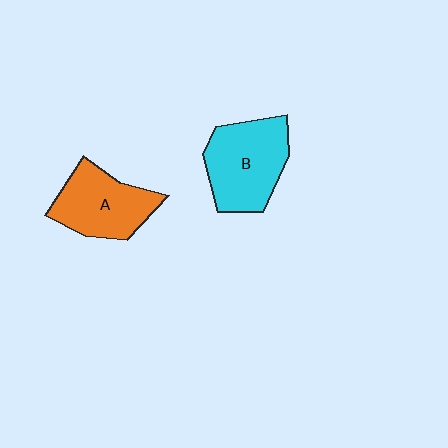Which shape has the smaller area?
Shape A (orange).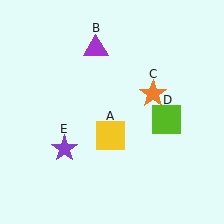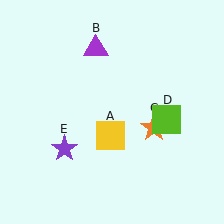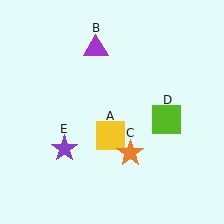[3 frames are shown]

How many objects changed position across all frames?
1 object changed position: orange star (object C).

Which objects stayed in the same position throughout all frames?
Yellow square (object A) and purple triangle (object B) and lime square (object D) and purple star (object E) remained stationary.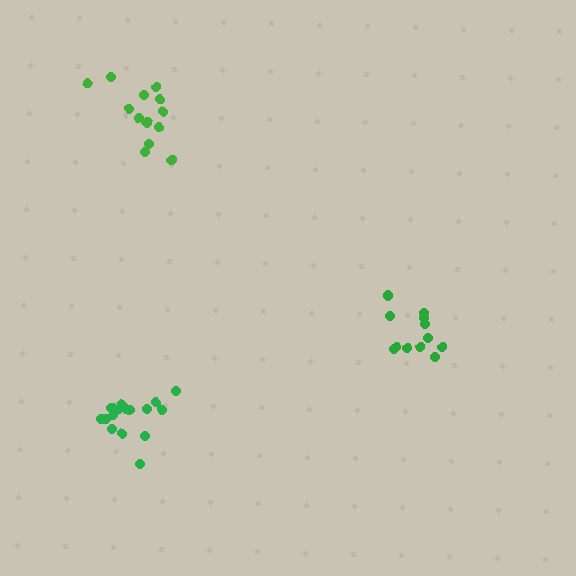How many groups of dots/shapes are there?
There are 3 groups.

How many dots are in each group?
Group 1: 17 dots, Group 2: 12 dots, Group 3: 14 dots (43 total).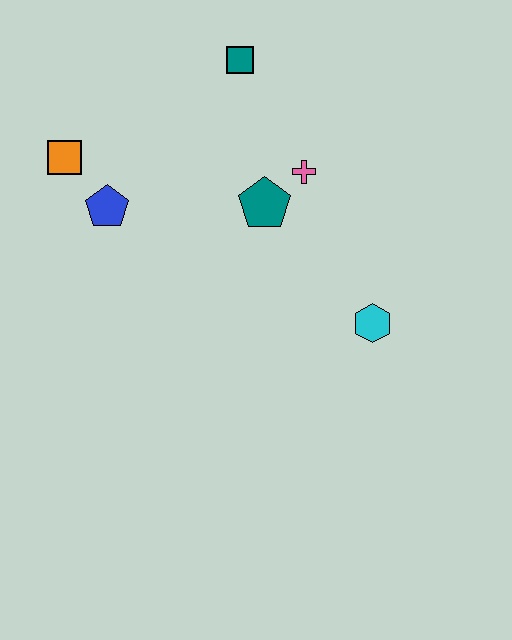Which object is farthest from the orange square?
The cyan hexagon is farthest from the orange square.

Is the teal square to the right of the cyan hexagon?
No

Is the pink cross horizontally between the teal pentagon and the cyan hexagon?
Yes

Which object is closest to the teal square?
The pink cross is closest to the teal square.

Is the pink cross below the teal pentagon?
No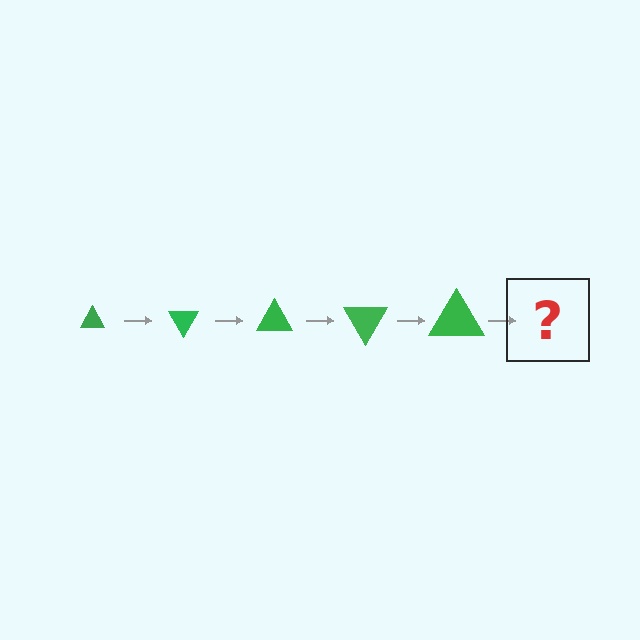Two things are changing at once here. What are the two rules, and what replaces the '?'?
The two rules are that the triangle grows larger each step and it rotates 60 degrees each step. The '?' should be a triangle, larger than the previous one and rotated 300 degrees from the start.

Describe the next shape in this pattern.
It should be a triangle, larger than the previous one and rotated 300 degrees from the start.